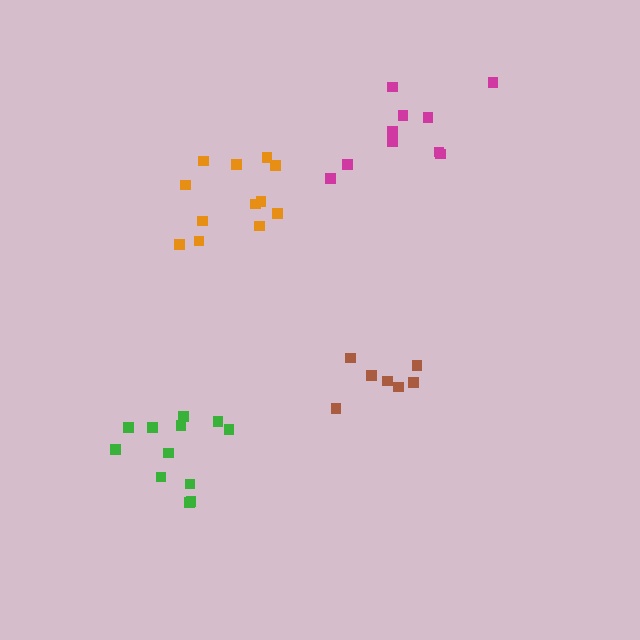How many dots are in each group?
Group 1: 12 dots, Group 2: 12 dots, Group 3: 10 dots, Group 4: 7 dots (41 total).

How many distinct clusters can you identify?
There are 4 distinct clusters.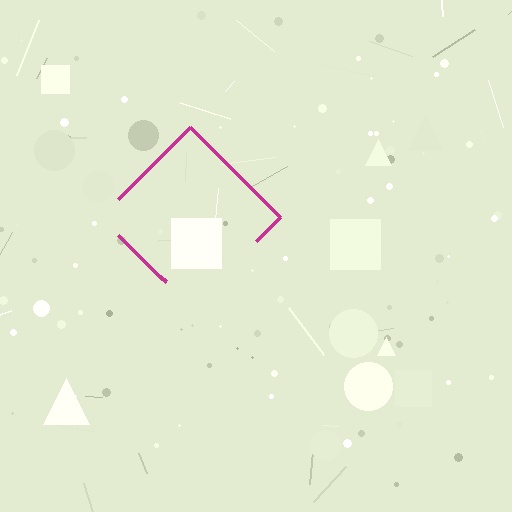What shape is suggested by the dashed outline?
The dashed outline suggests a diamond.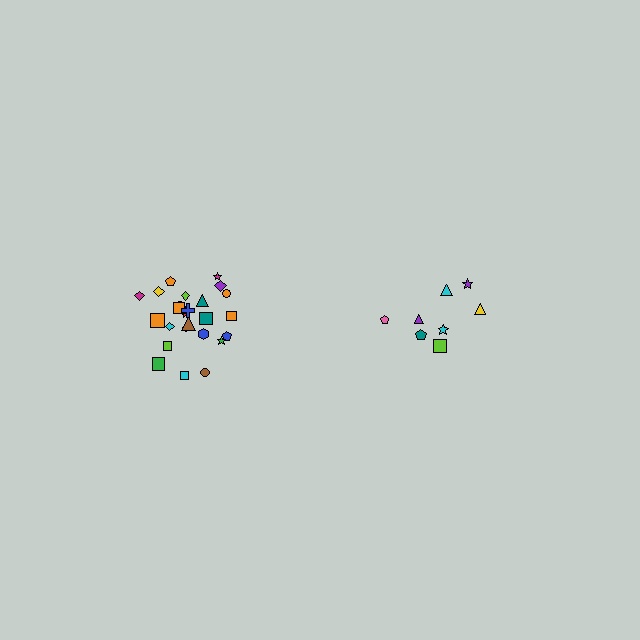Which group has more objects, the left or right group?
The left group.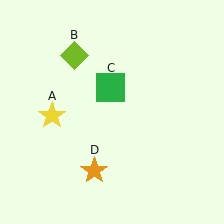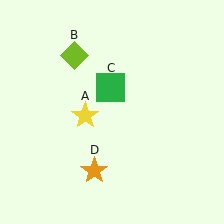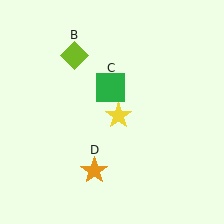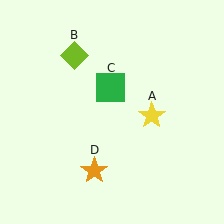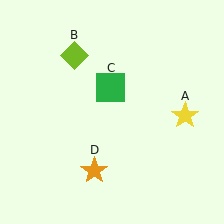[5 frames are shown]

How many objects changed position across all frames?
1 object changed position: yellow star (object A).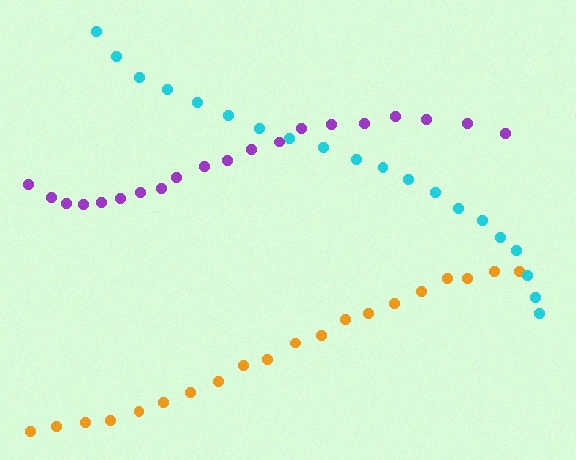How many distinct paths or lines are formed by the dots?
There are 3 distinct paths.